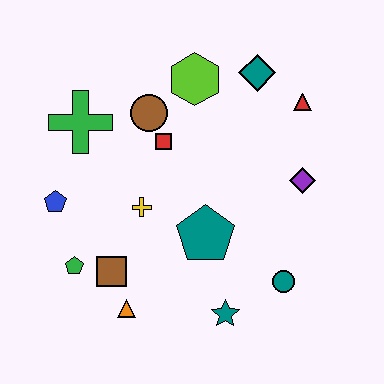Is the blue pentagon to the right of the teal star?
No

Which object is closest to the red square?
The brown circle is closest to the red square.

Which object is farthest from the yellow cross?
The red triangle is farthest from the yellow cross.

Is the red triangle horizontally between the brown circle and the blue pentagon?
No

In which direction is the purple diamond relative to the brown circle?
The purple diamond is to the right of the brown circle.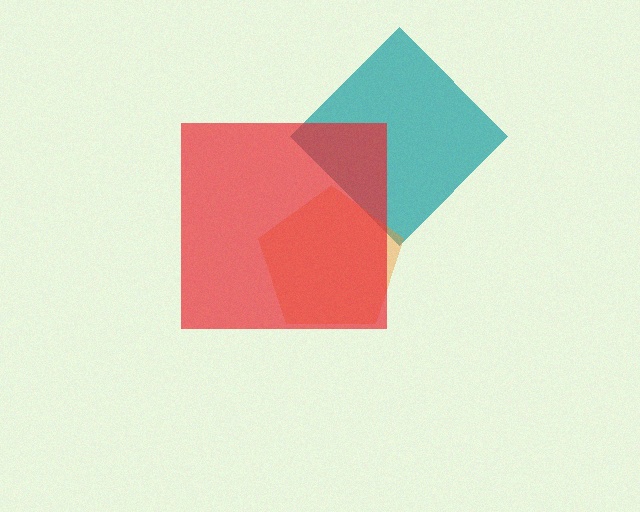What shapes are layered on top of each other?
The layered shapes are: a teal diamond, an orange pentagon, a red square.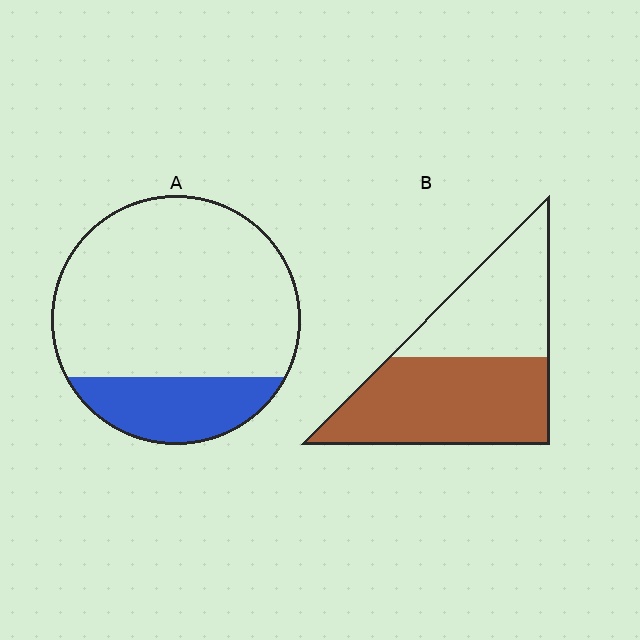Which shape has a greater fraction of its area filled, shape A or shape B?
Shape B.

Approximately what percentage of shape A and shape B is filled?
A is approximately 20% and B is approximately 60%.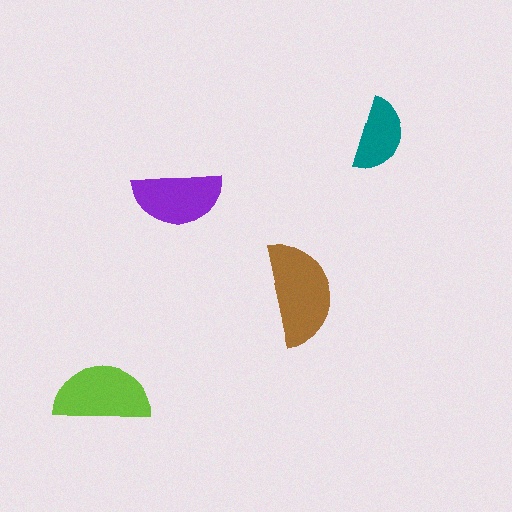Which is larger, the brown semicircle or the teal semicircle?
The brown one.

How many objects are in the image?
There are 4 objects in the image.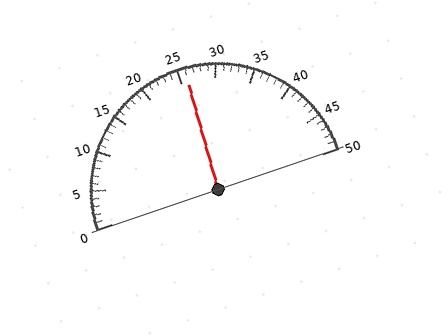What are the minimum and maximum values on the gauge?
The gauge ranges from 0 to 50.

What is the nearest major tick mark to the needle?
The nearest major tick mark is 25.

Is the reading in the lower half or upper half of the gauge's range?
The reading is in the upper half of the range (0 to 50).